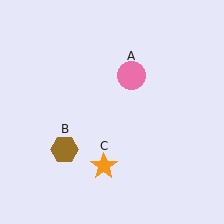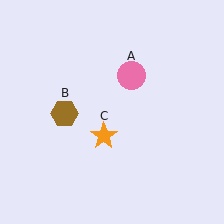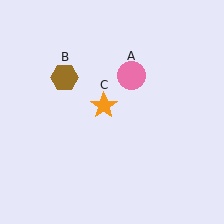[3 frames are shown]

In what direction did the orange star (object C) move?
The orange star (object C) moved up.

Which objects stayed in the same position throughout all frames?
Pink circle (object A) remained stationary.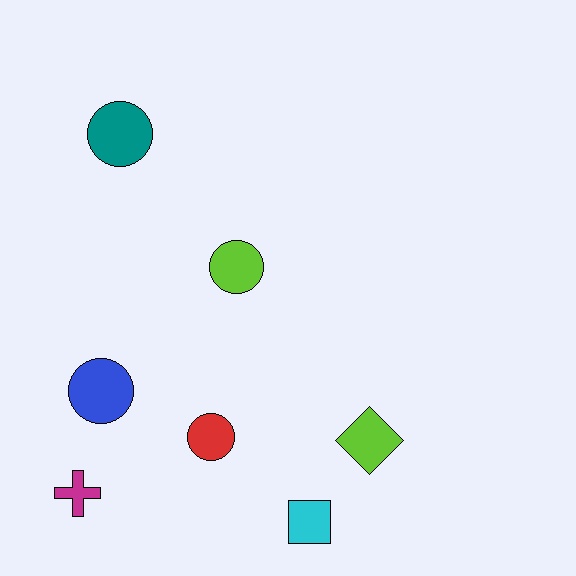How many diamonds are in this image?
There is 1 diamond.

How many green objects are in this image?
There are no green objects.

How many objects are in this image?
There are 7 objects.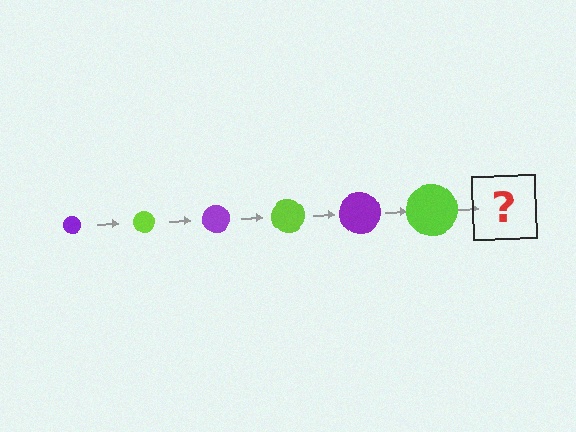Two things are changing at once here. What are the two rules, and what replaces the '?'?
The two rules are that the circle grows larger each step and the color cycles through purple and lime. The '?' should be a purple circle, larger than the previous one.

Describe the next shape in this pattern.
It should be a purple circle, larger than the previous one.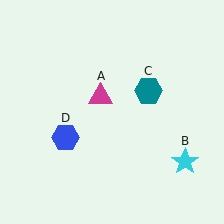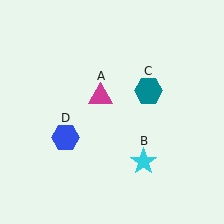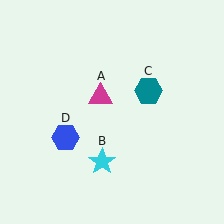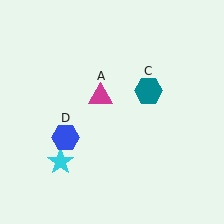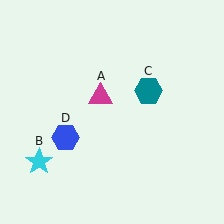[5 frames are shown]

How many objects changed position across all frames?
1 object changed position: cyan star (object B).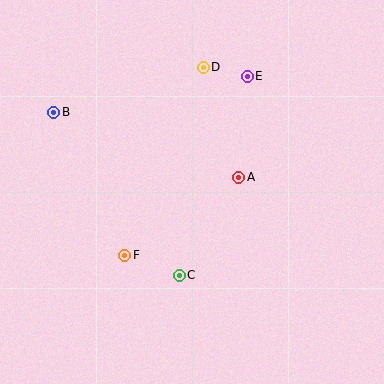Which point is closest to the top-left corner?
Point B is closest to the top-left corner.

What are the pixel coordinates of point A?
Point A is at (238, 177).